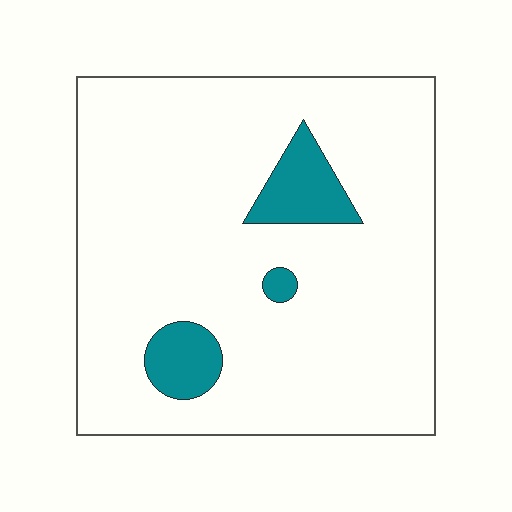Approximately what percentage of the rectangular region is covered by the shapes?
Approximately 10%.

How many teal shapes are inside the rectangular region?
3.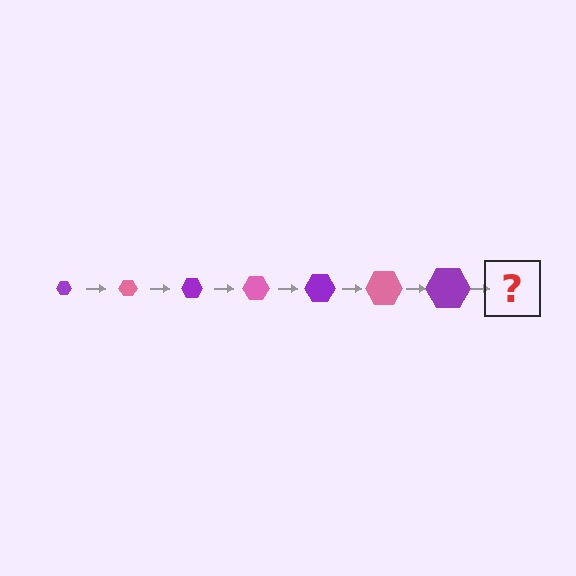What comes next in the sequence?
The next element should be a pink hexagon, larger than the previous one.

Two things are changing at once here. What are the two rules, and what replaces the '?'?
The two rules are that the hexagon grows larger each step and the color cycles through purple and pink. The '?' should be a pink hexagon, larger than the previous one.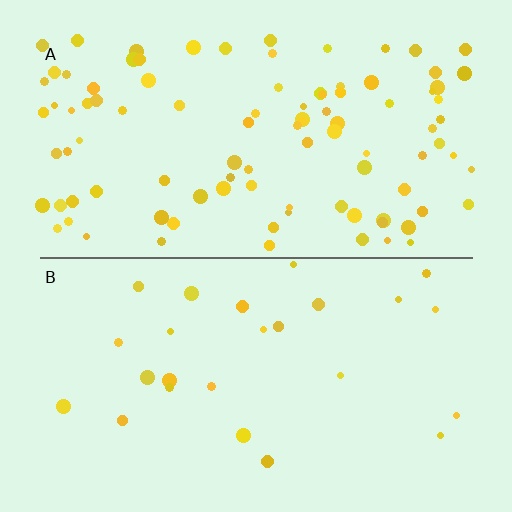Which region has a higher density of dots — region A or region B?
A (the top).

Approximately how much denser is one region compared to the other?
Approximately 3.7× — region A over region B.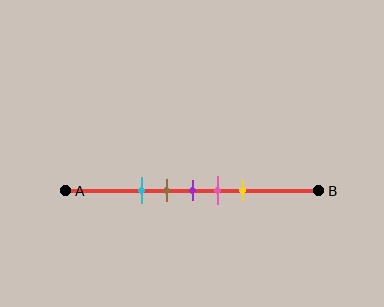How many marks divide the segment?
There are 5 marks dividing the segment.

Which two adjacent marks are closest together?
The brown and purple marks are the closest adjacent pair.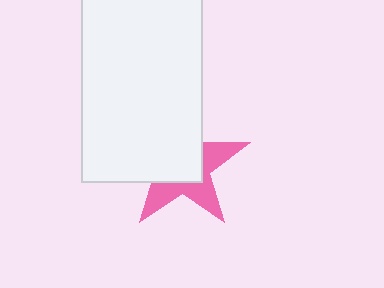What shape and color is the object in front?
The object in front is a white rectangle.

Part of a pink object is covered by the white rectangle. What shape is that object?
It is a star.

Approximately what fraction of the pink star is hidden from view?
Roughly 58% of the pink star is hidden behind the white rectangle.